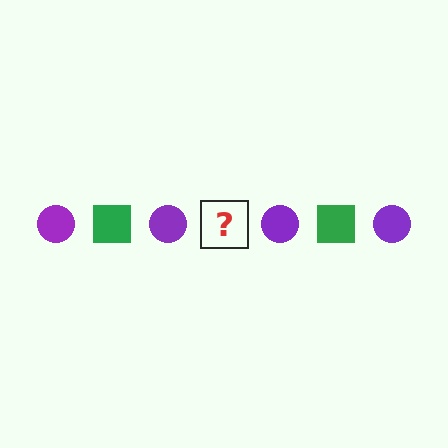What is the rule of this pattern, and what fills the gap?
The rule is that the pattern alternates between purple circle and green square. The gap should be filled with a green square.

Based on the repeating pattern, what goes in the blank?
The blank should be a green square.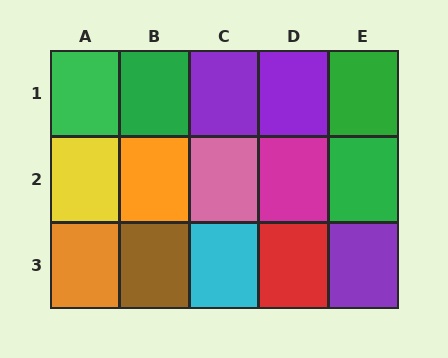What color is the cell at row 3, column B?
Brown.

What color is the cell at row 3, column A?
Orange.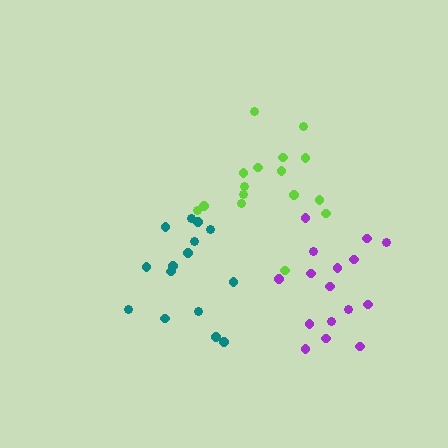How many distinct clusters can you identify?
There are 3 distinct clusters.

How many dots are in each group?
Group 1: 16 dots, Group 2: 15 dots, Group 3: 16 dots (47 total).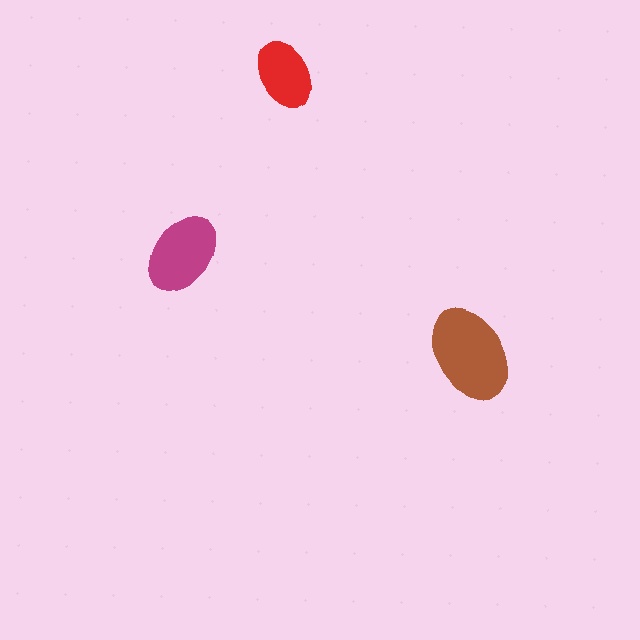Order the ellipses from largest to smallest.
the brown one, the magenta one, the red one.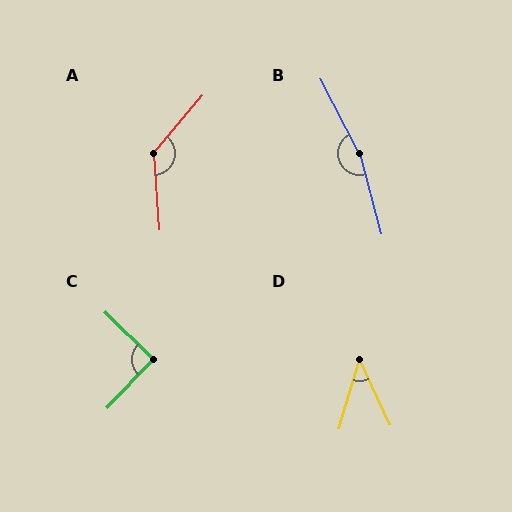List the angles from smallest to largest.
D (41°), C (91°), A (136°), B (168°).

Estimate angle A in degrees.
Approximately 136 degrees.